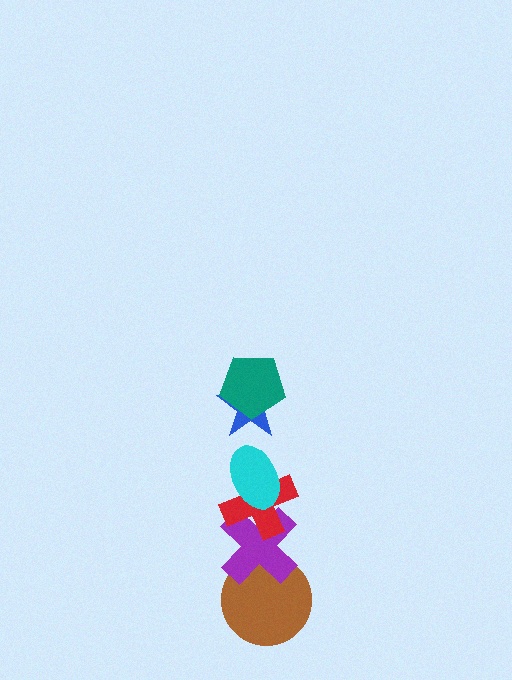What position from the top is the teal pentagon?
The teal pentagon is 1st from the top.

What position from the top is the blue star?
The blue star is 2nd from the top.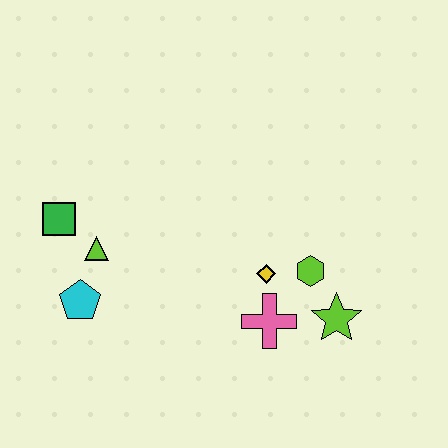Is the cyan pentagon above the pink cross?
Yes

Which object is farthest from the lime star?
The green square is farthest from the lime star.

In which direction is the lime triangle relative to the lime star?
The lime triangle is to the left of the lime star.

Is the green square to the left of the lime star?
Yes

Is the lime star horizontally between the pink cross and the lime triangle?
No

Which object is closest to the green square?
The lime triangle is closest to the green square.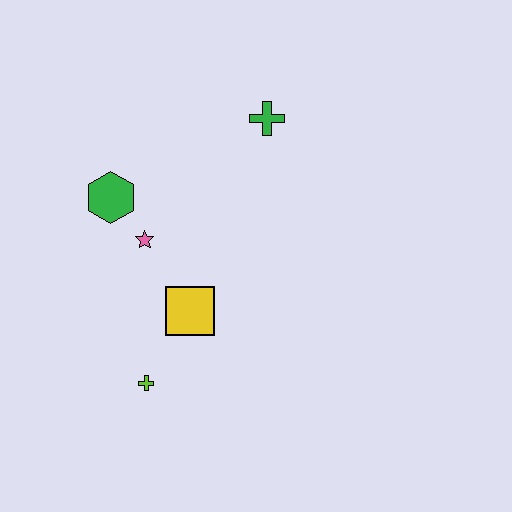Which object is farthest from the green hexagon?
The lime cross is farthest from the green hexagon.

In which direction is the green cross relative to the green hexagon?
The green cross is to the right of the green hexagon.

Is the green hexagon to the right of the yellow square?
No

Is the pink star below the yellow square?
No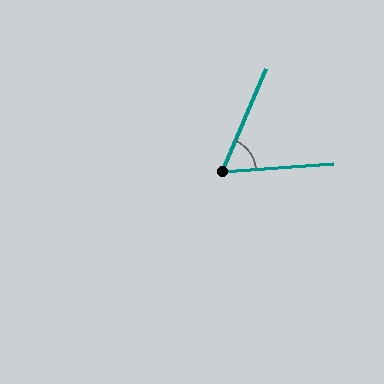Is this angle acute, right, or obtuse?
It is acute.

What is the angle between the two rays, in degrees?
Approximately 62 degrees.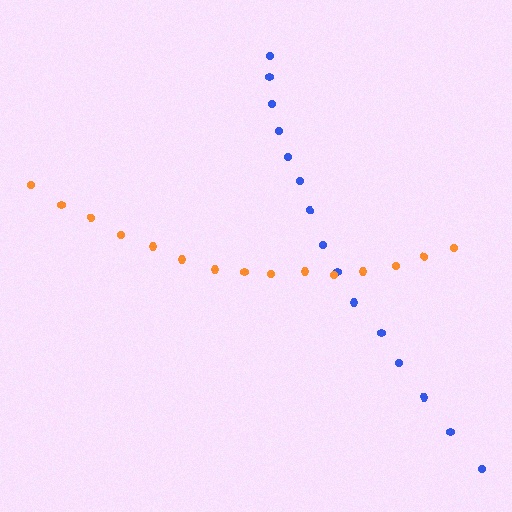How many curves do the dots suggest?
There are 2 distinct paths.